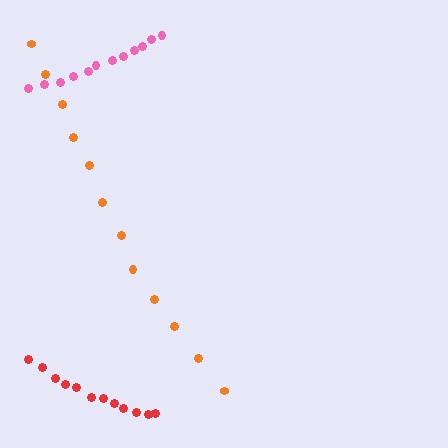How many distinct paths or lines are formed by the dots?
There are 3 distinct paths.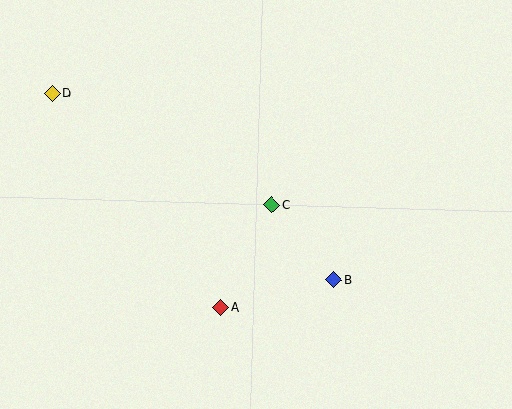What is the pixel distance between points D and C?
The distance between D and C is 246 pixels.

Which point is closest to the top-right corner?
Point C is closest to the top-right corner.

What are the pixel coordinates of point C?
Point C is at (272, 205).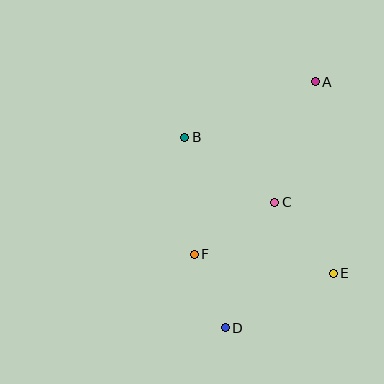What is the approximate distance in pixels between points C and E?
The distance between C and E is approximately 92 pixels.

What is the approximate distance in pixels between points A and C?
The distance between A and C is approximately 128 pixels.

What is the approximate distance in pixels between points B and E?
The distance between B and E is approximately 202 pixels.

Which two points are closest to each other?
Points D and F are closest to each other.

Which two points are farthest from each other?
Points A and D are farthest from each other.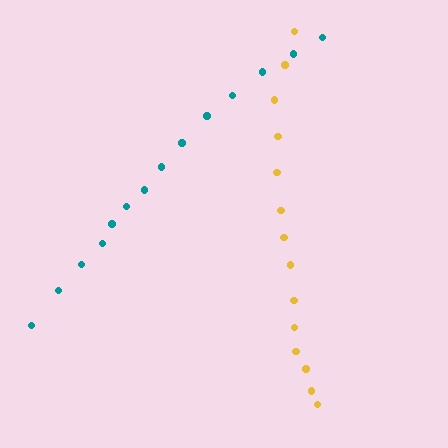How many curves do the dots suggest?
There are 2 distinct paths.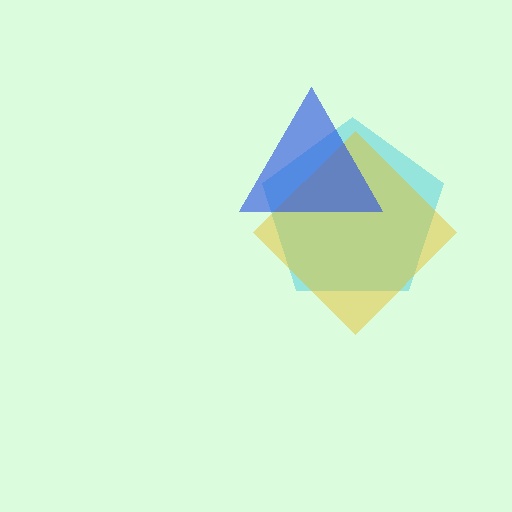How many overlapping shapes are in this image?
There are 3 overlapping shapes in the image.